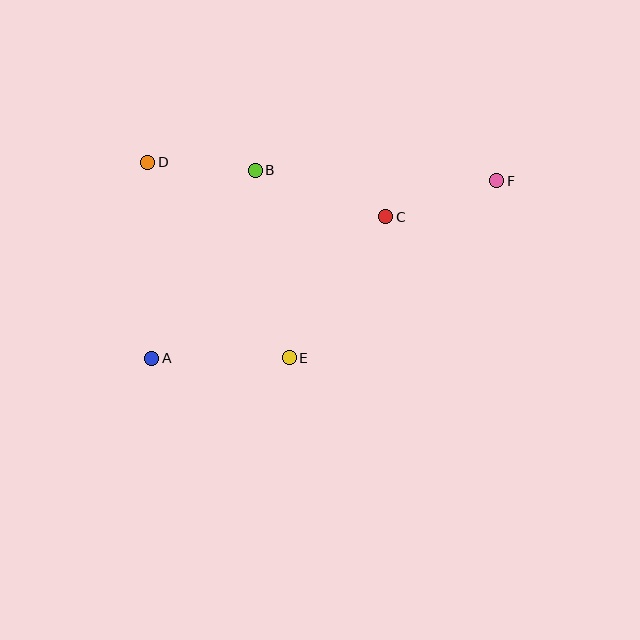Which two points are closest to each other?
Points B and D are closest to each other.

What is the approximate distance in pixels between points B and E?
The distance between B and E is approximately 191 pixels.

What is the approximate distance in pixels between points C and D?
The distance between C and D is approximately 244 pixels.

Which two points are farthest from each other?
Points A and F are farthest from each other.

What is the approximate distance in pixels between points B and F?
The distance between B and F is approximately 242 pixels.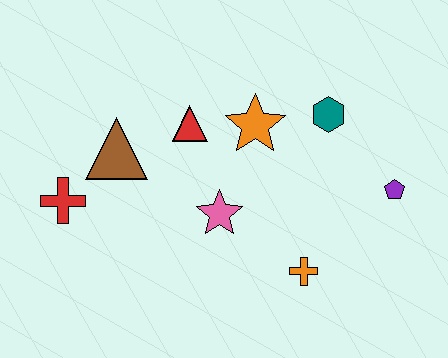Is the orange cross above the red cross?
No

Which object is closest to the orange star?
The red triangle is closest to the orange star.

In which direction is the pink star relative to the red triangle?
The pink star is below the red triangle.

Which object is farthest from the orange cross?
The red cross is farthest from the orange cross.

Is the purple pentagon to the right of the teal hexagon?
Yes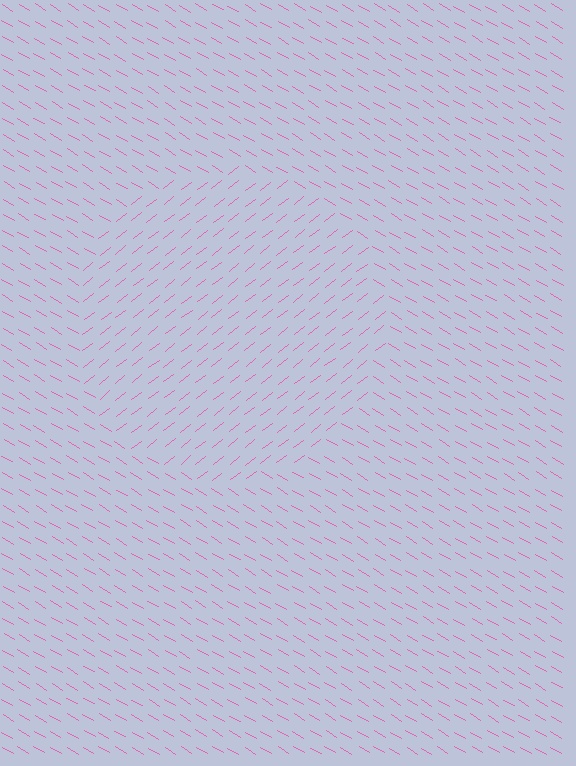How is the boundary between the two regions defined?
The boundary is defined purely by a change in line orientation (approximately 68 degrees difference). All lines are the same color and thickness.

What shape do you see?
I see a circle.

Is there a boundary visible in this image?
Yes, there is a texture boundary formed by a change in line orientation.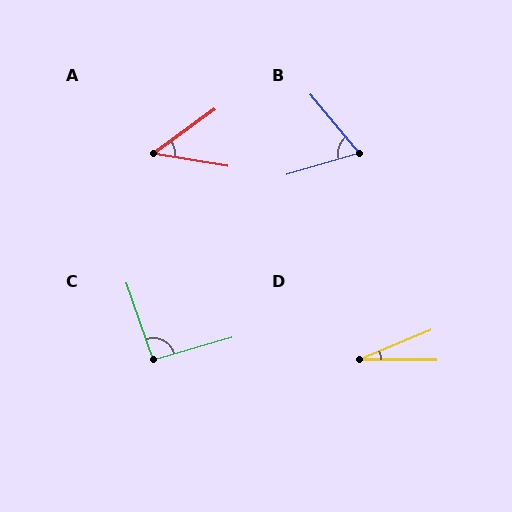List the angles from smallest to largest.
D (22°), A (46°), B (66°), C (93°).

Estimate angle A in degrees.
Approximately 46 degrees.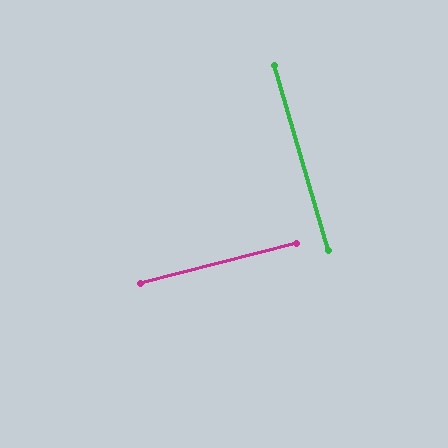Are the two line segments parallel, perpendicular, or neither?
Perpendicular — they meet at approximately 88°.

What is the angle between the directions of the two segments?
Approximately 88 degrees.